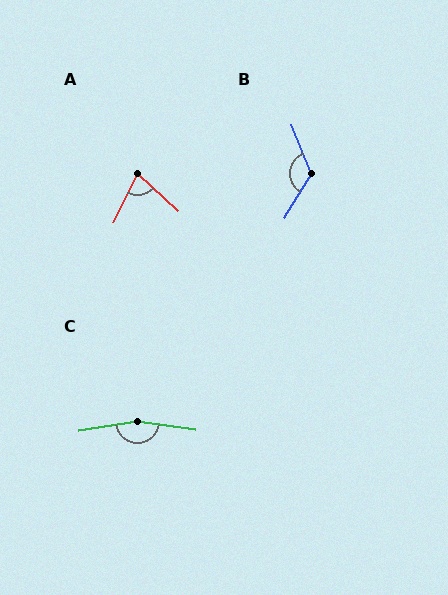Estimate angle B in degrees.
Approximately 127 degrees.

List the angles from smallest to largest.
A (75°), B (127°), C (163°).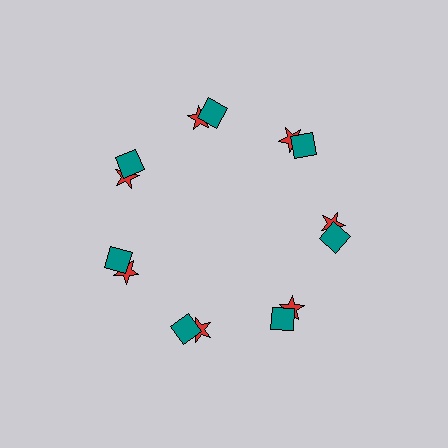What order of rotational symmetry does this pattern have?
This pattern has 7-fold rotational symmetry.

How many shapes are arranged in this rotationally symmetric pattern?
There are 14 shapes, arranged in 7 groups of 2.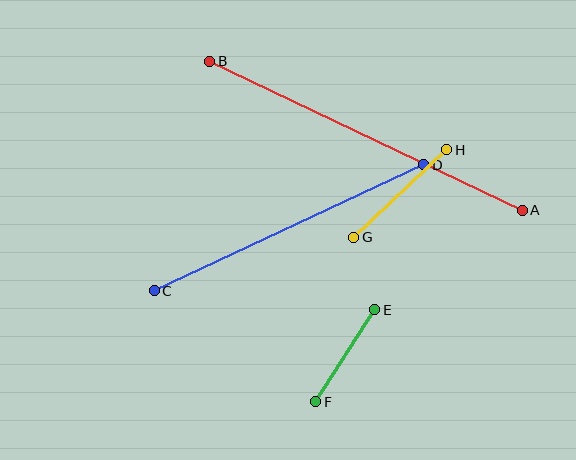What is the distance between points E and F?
The distance is approximately 109 pixels.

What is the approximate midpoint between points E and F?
The midpoint is at approximately (345, 356) pixels.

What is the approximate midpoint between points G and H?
The midpoint is at approximately (400, 194) pixels.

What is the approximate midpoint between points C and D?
The midpoint is at approximately (289, 228) pixels.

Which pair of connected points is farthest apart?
Points A and B are farthest apart.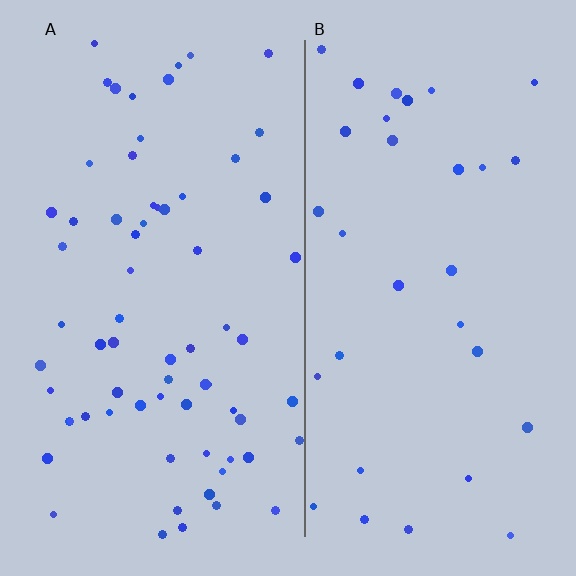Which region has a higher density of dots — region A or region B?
A (the left).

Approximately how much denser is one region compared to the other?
Approximately 2.1× — region A over region B.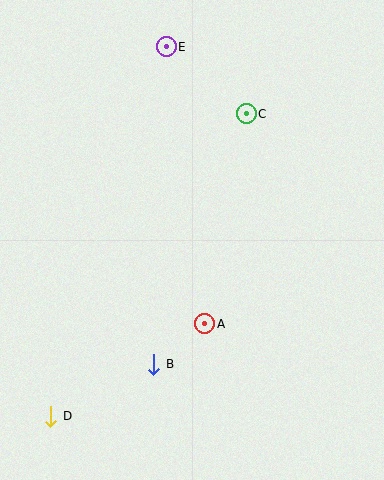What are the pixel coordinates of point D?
Point D is at (51, 416).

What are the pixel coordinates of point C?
Point C is at (246, 114).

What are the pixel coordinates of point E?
Point E is at (166, 47).